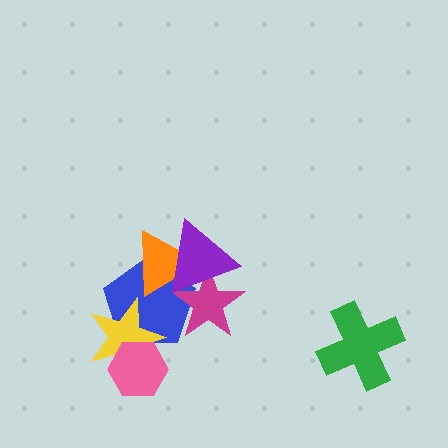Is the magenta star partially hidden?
Yes, it is partially covered by another shape.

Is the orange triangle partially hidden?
Yes, it is partially covered by another shape.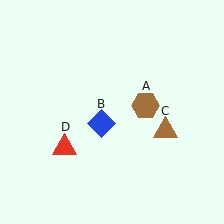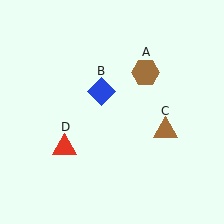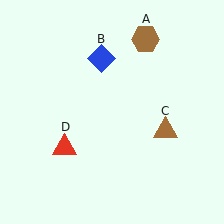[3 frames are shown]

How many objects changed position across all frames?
2 objects changed position: brown hexagon (object A), blue diamond (object B).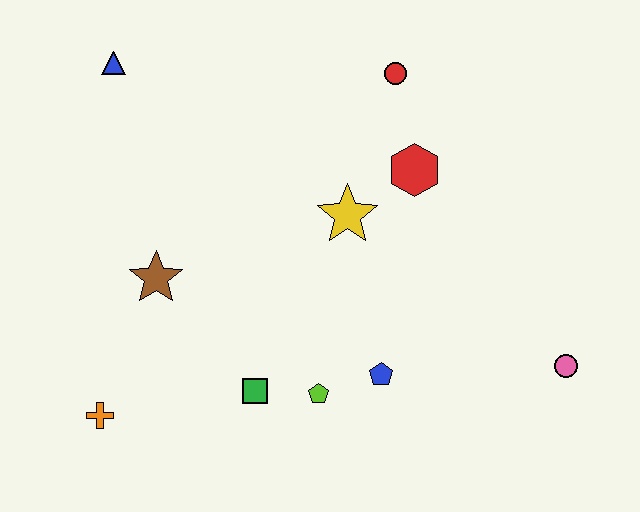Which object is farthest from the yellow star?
The orange cross is farthest from the yellow star.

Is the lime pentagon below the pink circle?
Yes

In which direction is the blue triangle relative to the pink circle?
The blue triangle is to the left of the pink circle.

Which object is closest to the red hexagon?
The yellow star is closest to the red hexagon.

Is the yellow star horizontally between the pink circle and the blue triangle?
Yes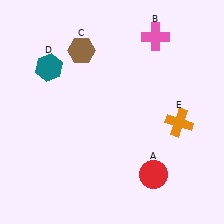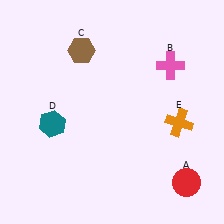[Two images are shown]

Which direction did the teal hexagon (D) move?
The teal hexagon (D) moved down.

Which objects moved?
The objects that moved are: the red circle (A), the pink cross (B), the teal hexagon (D).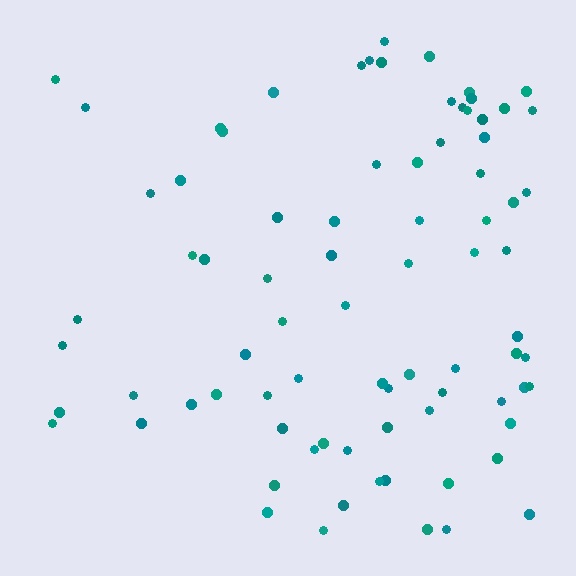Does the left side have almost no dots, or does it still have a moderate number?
Still a moderate number, just noticeably fewer than the right.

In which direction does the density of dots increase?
From left to right, with the right side densest.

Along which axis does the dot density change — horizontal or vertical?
Horizontal.